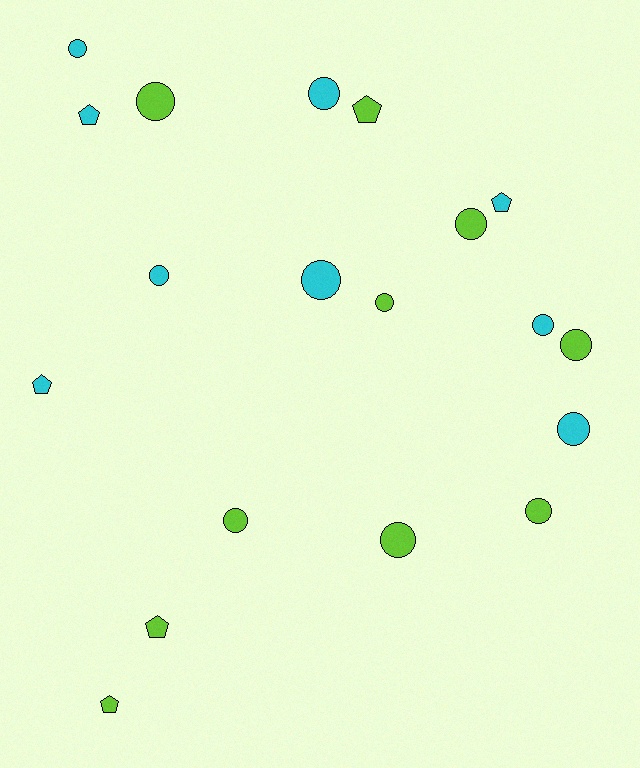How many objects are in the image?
There are 19 objects.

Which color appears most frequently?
Lime, with 10 objects.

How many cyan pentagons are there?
There are 3 cyan pentagons.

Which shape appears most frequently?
Circle, with 13 objects.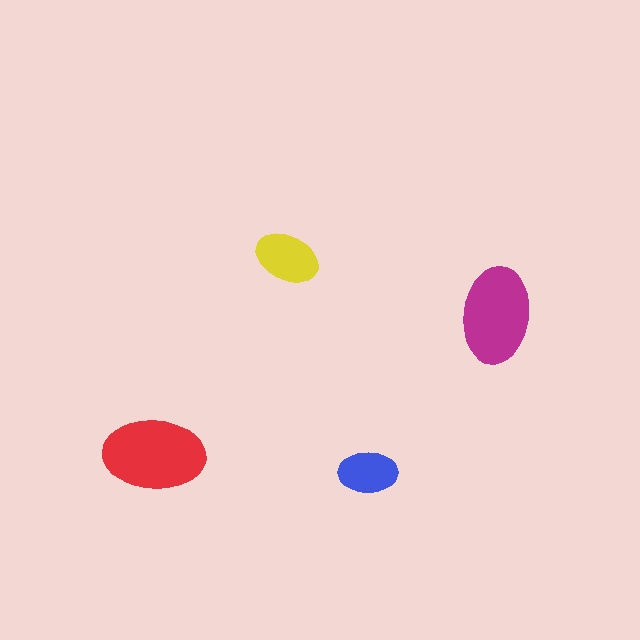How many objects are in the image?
There are 4 objects in the image.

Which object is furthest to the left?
The red ellipse is leftmost.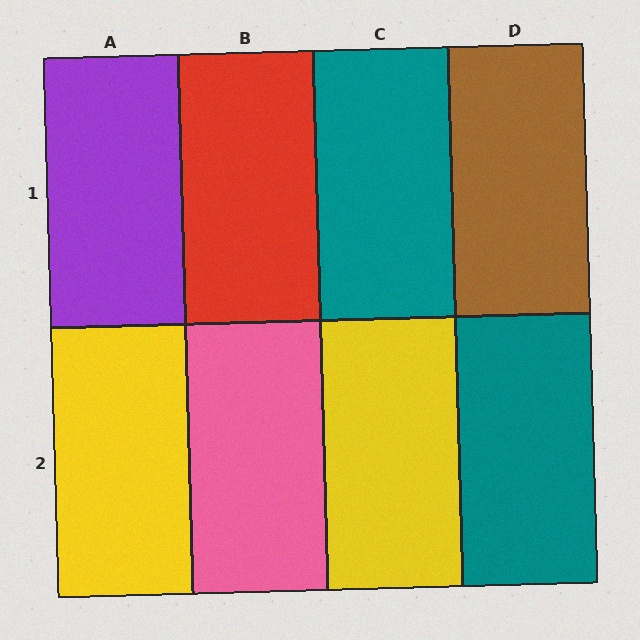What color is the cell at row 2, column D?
Teal.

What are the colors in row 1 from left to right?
Purple, red, teal, brown.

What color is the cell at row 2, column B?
Pink.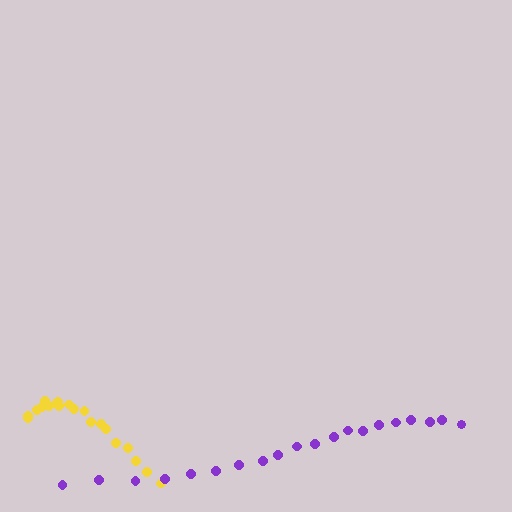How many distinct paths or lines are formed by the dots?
There are 2 distinct paths.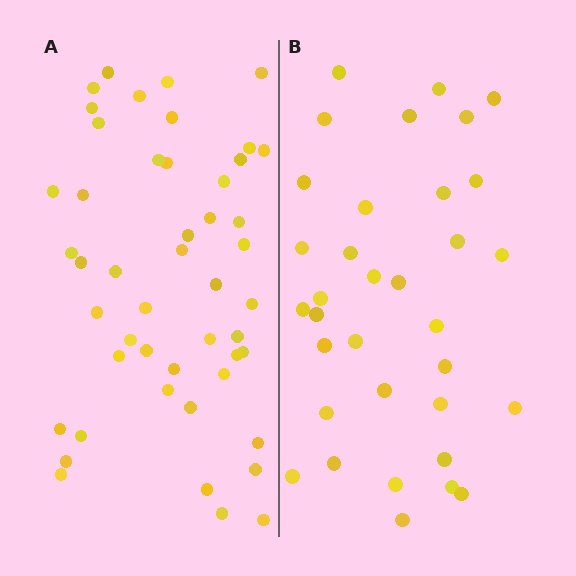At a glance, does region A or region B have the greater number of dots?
Region A (the left region) has more dots.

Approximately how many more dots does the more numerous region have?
Region A has approximately 15 more dots than region B.